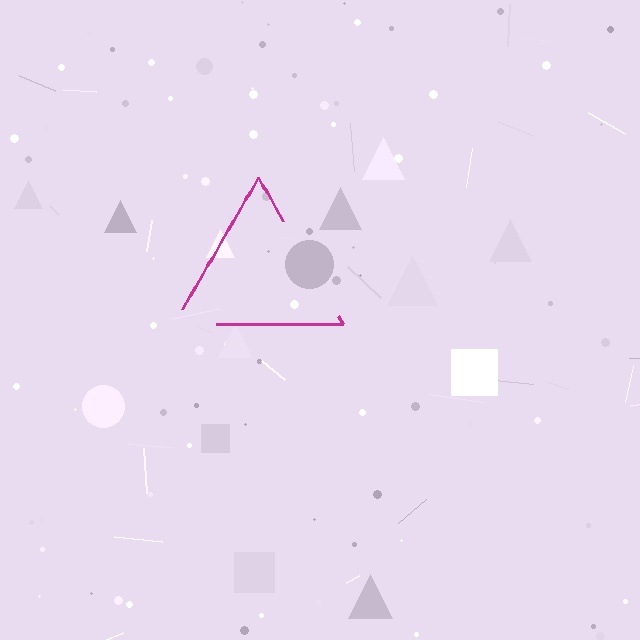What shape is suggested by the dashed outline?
The dashed outline suggests a triangle.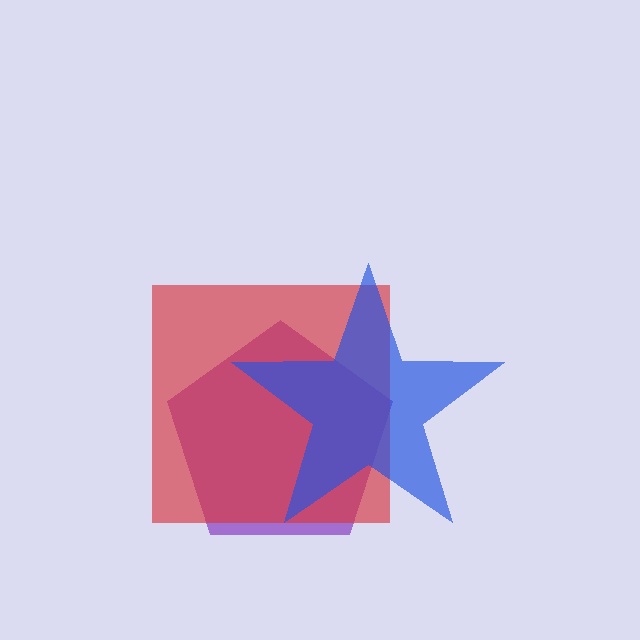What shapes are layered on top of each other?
The layered shapes are: a purple pentagon, a red square, a blue star.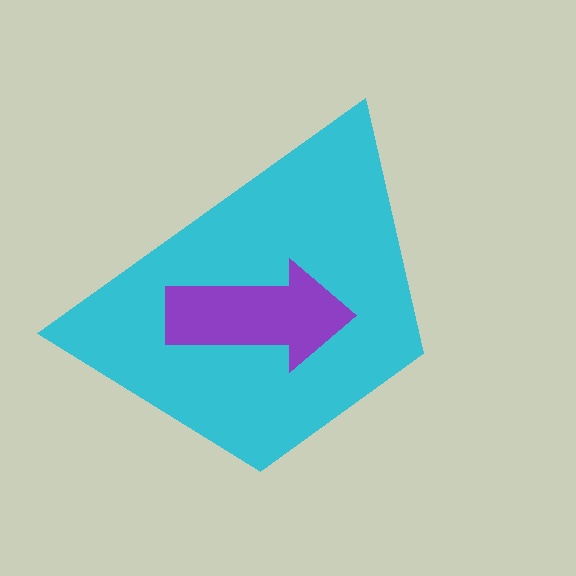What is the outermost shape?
The cyan trapezoid.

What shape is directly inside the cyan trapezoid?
The purple arrow.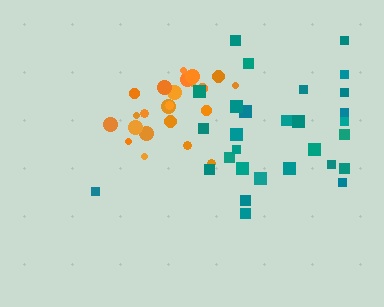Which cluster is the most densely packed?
Orange.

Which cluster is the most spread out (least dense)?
Teal.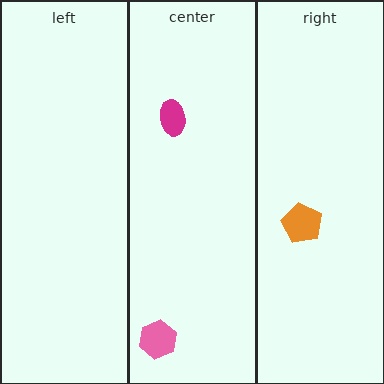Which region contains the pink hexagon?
The center region.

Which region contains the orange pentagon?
The right region.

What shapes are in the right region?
The orange pentagon.